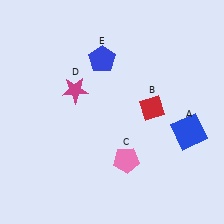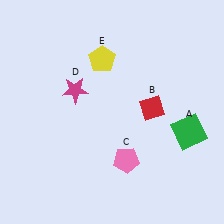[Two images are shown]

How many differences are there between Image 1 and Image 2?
There are 2 differences between the two images.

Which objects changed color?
A changed from blue to green. E changed from blue to yellow.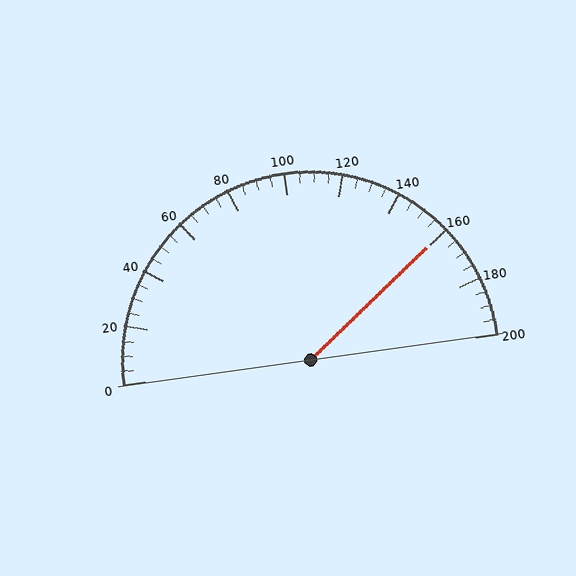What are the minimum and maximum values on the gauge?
The gauge ranges from 0 to 200.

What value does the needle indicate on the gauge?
The needle indicates approximately 160.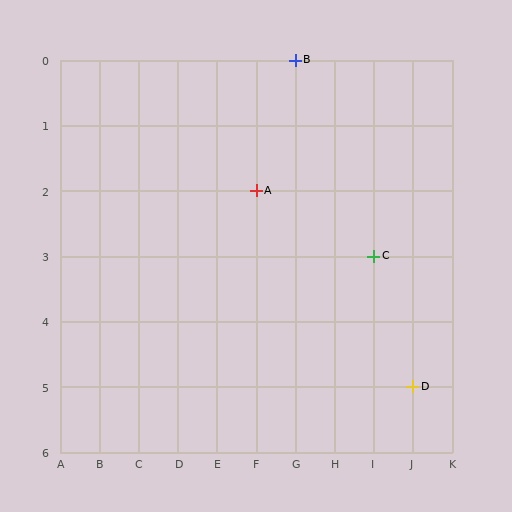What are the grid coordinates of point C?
Point C is at grid coordinates (I, 3).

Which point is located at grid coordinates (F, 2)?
Point A is at (F, 2).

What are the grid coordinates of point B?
Point B is at grid coordinates (G, 0).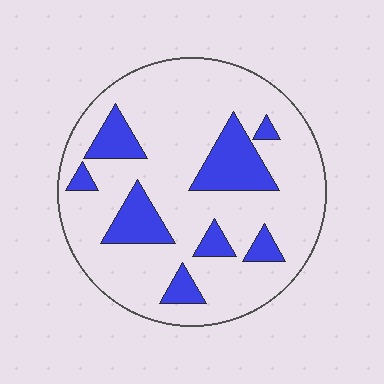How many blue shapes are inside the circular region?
8.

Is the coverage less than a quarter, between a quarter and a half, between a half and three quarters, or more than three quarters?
Less than a quarter.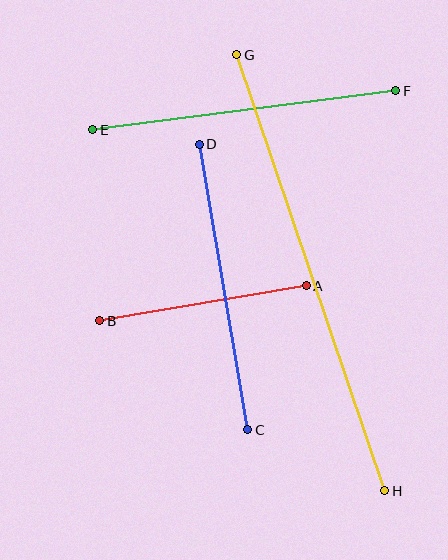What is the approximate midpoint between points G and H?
The midpoint is at approximately (311, 273) pixels.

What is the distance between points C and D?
The distance is approximately 290 pixels.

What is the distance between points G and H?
The distance is approximately 460 pixels.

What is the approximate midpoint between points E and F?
The midpoint is at approximately (244, 110) pixels.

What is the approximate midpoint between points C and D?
The midpoint is at approximately (224, 287) pixels.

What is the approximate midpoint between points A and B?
The midpoint is at approximately (203, 303) pixels.